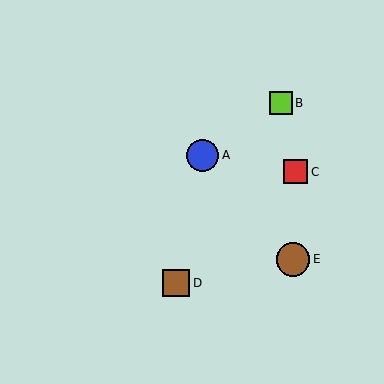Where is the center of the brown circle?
The center of the brown circle is at (293, 259).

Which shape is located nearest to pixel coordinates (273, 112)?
The lime square (labeled B) at (281, 103) is nearest to that location.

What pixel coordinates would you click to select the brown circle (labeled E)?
Click at (293, 259) to select the brown circle E.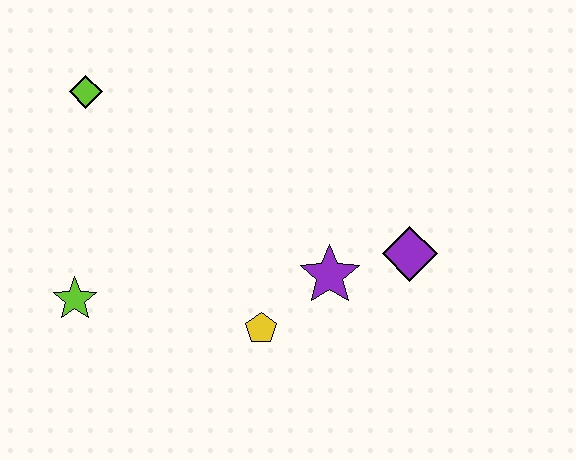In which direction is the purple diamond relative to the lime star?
The purple diamond is to the right of the lime star.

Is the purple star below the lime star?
No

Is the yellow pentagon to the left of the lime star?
No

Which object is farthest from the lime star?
The purple diamond is farthest from the lime star.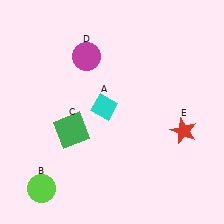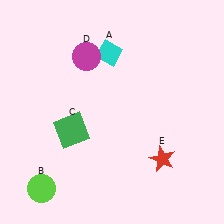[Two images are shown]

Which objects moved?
The objects that moved are: the cyan diamond (A), the red star (E).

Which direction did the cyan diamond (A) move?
The cyan diamond (A) moved up.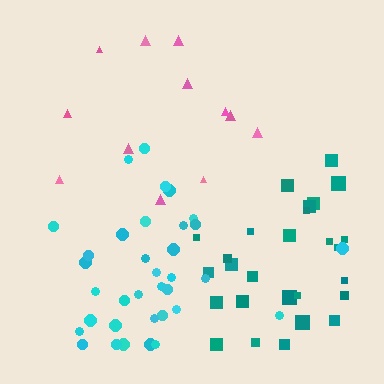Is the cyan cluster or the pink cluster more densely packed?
Cyan.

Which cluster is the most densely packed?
Cyan.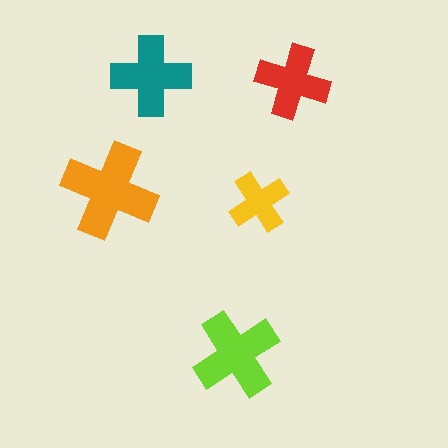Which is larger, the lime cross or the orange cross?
The orange one.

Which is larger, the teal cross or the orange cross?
The orange one.